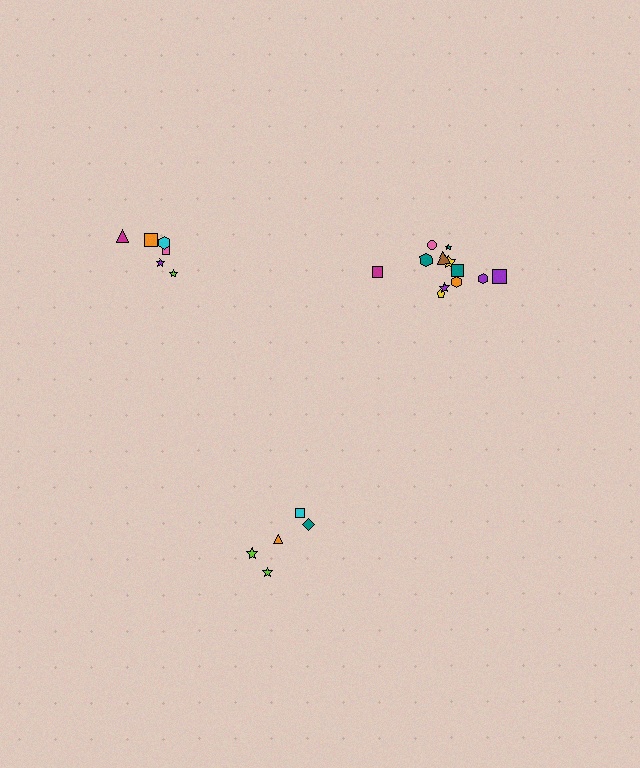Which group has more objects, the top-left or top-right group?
The top-right group.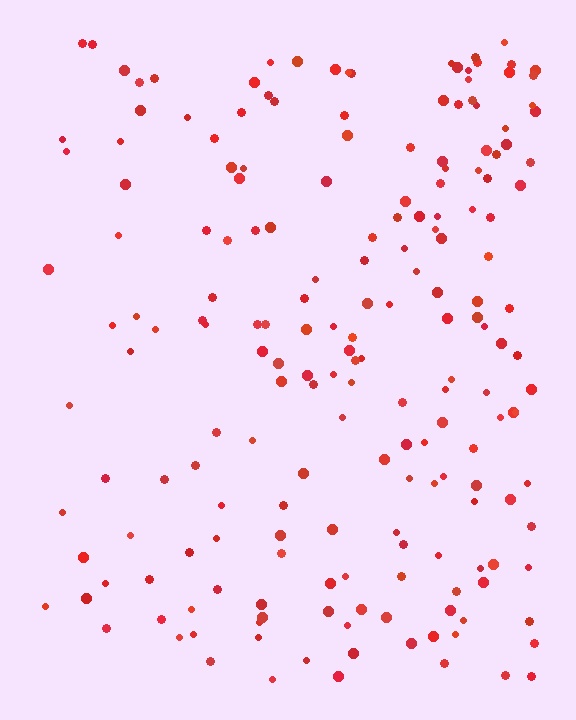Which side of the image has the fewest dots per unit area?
The left.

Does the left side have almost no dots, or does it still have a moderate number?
Still a moderate number, just noticeably fewer than the right.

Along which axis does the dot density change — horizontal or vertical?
Horizontal.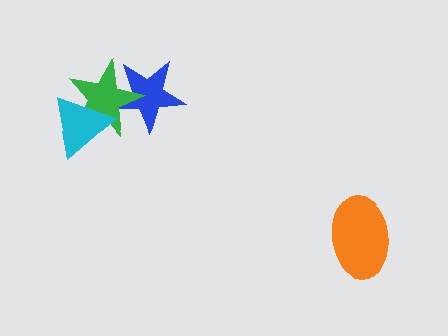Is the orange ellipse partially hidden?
No, no other shape covers it.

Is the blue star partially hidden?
Yes, it is partially covered by another shape.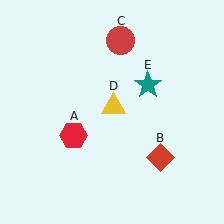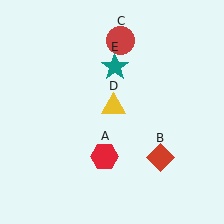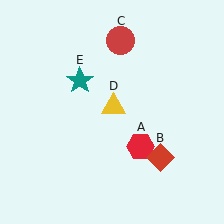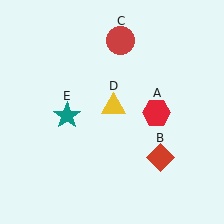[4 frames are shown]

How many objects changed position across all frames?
2 objects changed position: red hexagon (object A), teal star (object E).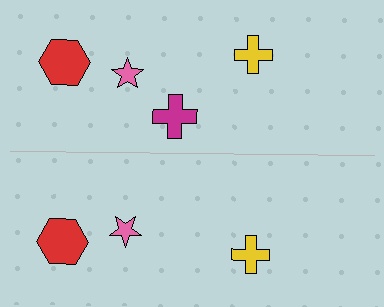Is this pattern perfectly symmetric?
No, the pattern is not perfectly symmetric. A magenta cross is missing from the bottom side.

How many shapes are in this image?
There are 7 shapes in this image.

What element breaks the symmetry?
A magenta cross is missing from the bottom side.